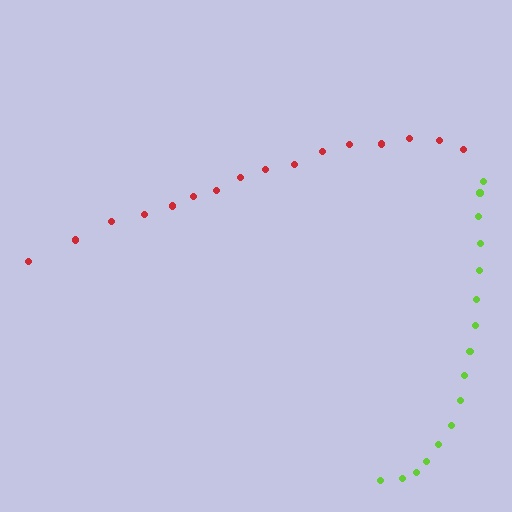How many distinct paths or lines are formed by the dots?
There are 2 distinct paths.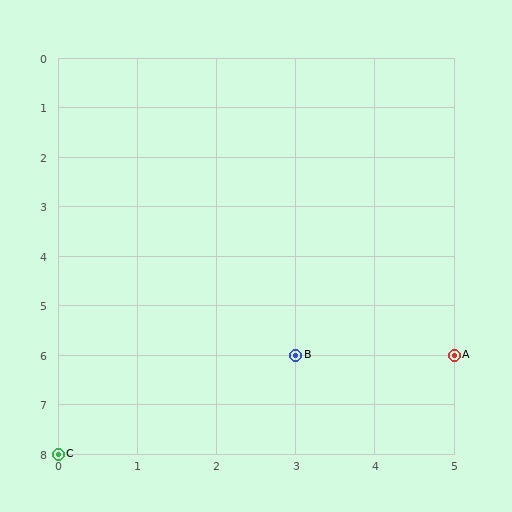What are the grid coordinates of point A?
Point A is at grid coordinates (5, 6).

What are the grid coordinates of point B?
Point B is at grid coordinates (3, 6).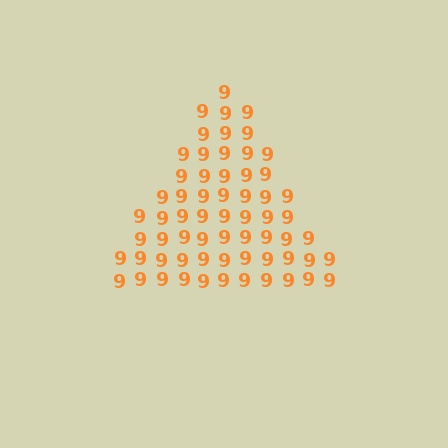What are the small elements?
The small elements are digit 9's.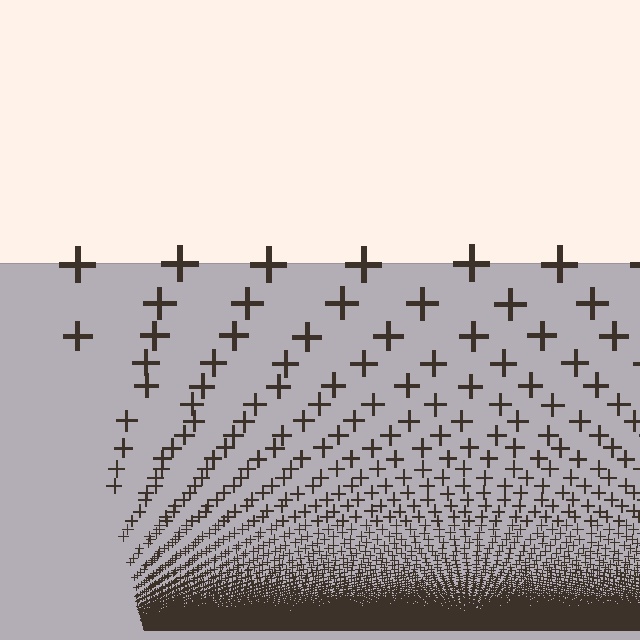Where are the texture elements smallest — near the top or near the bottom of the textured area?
Near the bottom.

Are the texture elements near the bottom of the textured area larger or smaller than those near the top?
Smaller. The gradient is inverted — elements near the bottom are smaller and denser.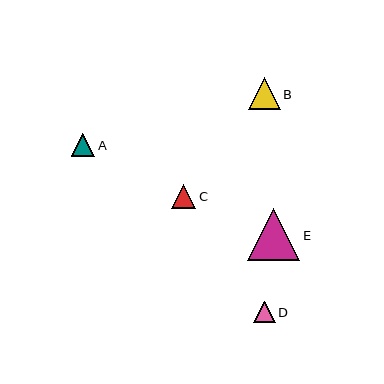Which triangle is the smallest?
Triangle D is the smallest with a size of approximately 21 pixels.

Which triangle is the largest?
Triangle E is the largest with a size of approximately 52 pixels.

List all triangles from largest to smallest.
From largest to smallest: E, B, C, A, D.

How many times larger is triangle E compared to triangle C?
Triangle E is approximately 2.2 times the size of triangle C.